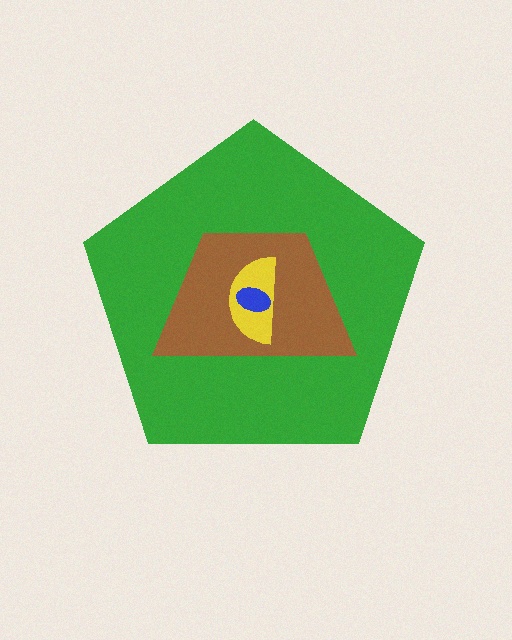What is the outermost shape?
The green pentagon.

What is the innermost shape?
The blue ellipse.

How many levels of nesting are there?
4.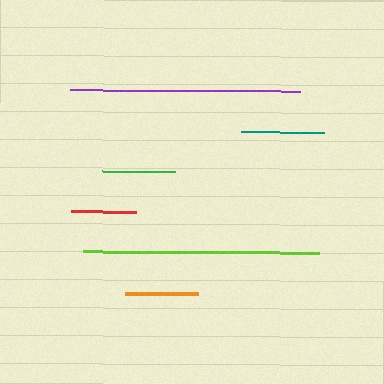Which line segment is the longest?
The lime line is the longest at approximately 236 pixels.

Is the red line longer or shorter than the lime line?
The lime line is longer than the red line.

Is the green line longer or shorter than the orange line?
The green line is longer than the orange line.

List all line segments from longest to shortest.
From longest to shortest: lime, purple, teal, green, orange, red.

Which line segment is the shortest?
The red line is the shortest at approximately 65 pixels.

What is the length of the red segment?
The red segment is approximately 65 pixels long.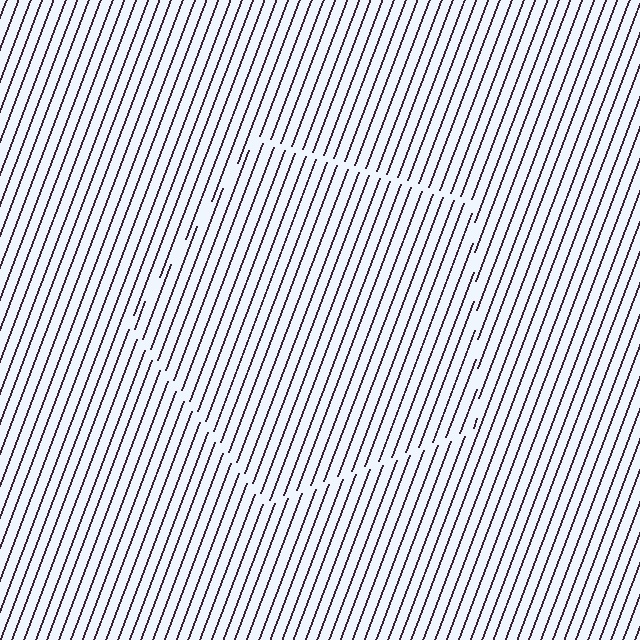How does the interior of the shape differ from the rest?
The interior of the shape contains the same grating, shifted by half a period — the contour is defined by the phase discontinuity where line-ends from the inner and outer gratings abut.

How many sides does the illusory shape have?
5 sides — the line-ends trace a pentagon.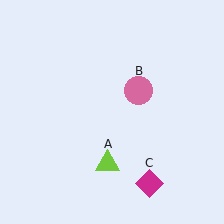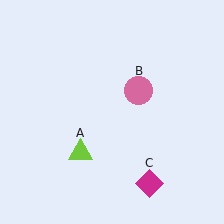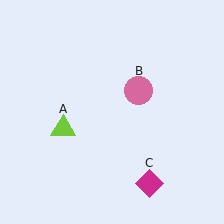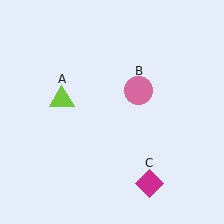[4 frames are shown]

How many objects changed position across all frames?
1 object changed position: lime triangle (object A).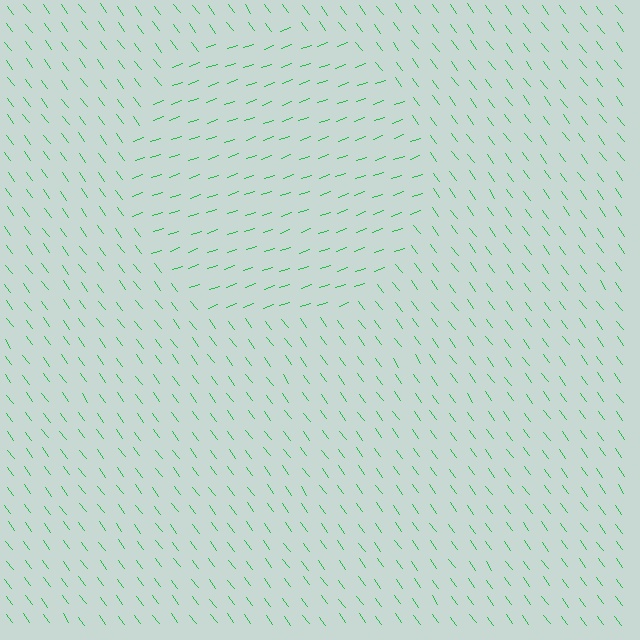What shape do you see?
I see a circle.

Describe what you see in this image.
The image is filled with small green line segments. A circle region in the image has lines oriented differently from the surrounding lines, creating a visible texture boundary.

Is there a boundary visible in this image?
Yes, there is a texture boundary formed by a change in line orientation.